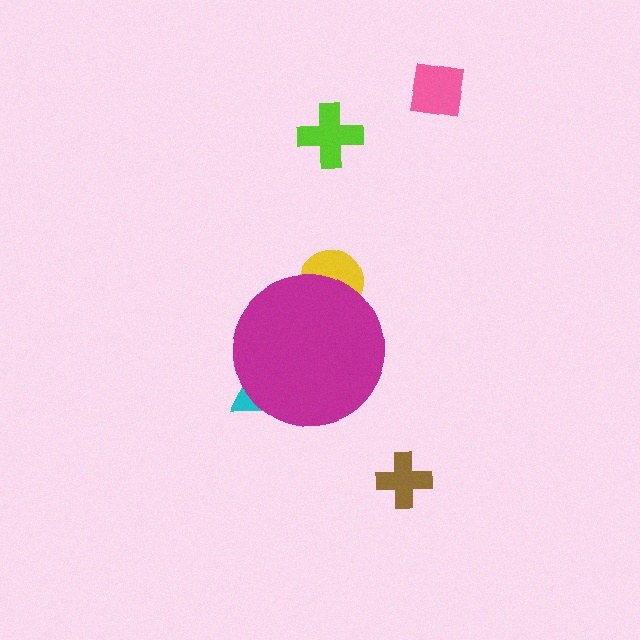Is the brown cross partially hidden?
No, the brown cross is fully visible.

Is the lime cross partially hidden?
No, the lime cross is fully visible.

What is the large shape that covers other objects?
A magenta circle.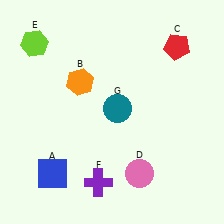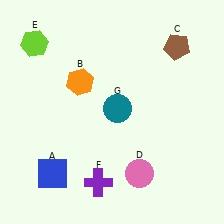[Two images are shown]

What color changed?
The pentagon (C) changed from red in Image 1 to brown in Image 2.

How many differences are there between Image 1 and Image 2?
There is 1 difference between the two images.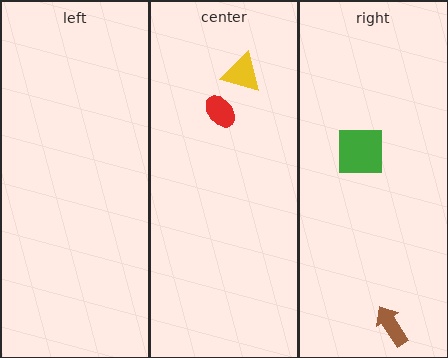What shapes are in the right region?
The brown arrow, the green square.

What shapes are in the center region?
The yellow triangle, the red ellipse.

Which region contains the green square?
The right region.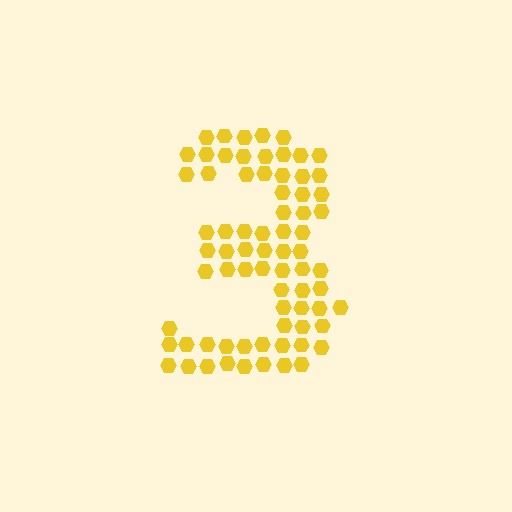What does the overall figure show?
The overall figure shows the digit 3.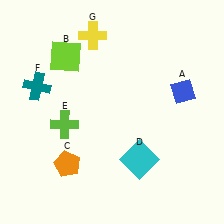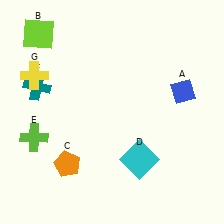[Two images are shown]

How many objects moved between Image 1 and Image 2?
3 objects moved between the two images.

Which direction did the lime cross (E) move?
The lime cross (E) moved left.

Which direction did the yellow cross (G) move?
The yellow cross (G) moved left.